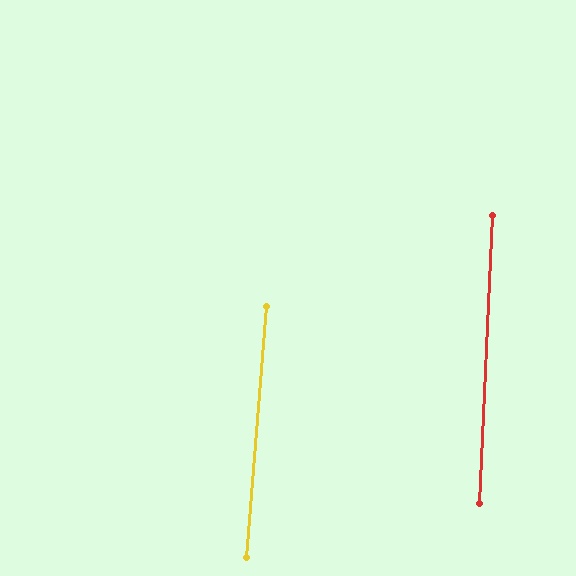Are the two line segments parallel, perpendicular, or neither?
Parallel — their directions differ by only 2.0°.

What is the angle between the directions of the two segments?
Approximately 2 degrees.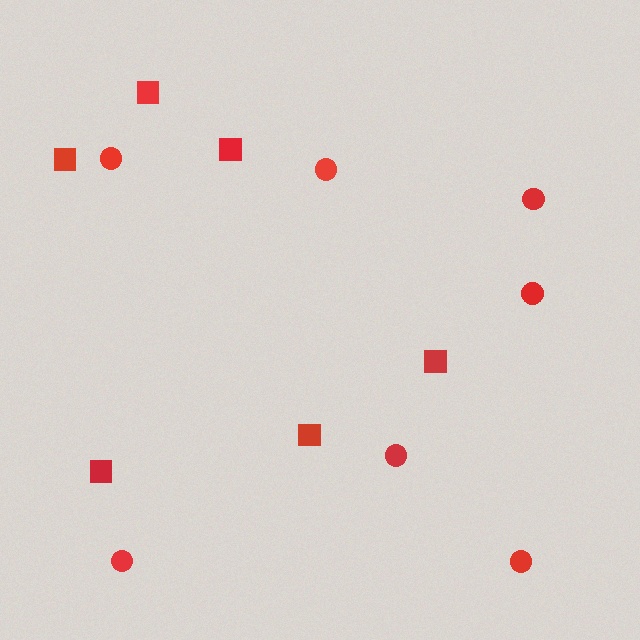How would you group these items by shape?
There are 2 groups: one group of squares (6) and one group of circles (7).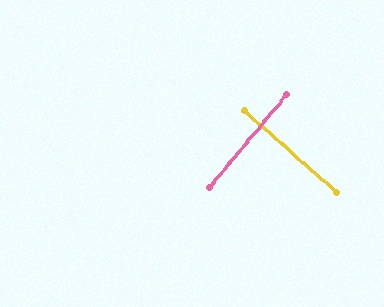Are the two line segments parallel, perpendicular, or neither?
Perpendicular — they meet at approximately 88°.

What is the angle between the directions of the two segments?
Approximately 88 degrees.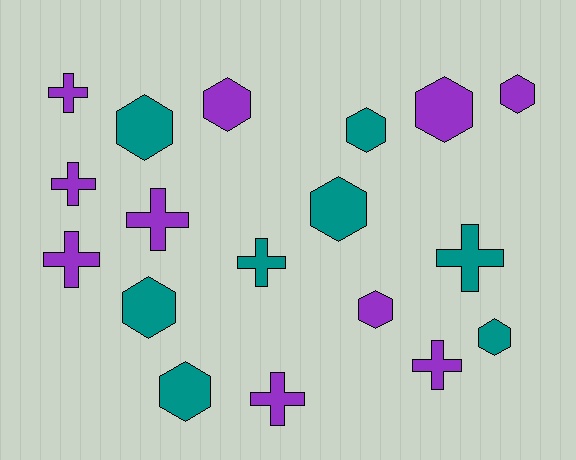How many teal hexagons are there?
There are 6 teal hexagons.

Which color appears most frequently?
Purple, with 10 objects.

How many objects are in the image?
There are 18 objects.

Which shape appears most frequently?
Hexagon, with 10 objects.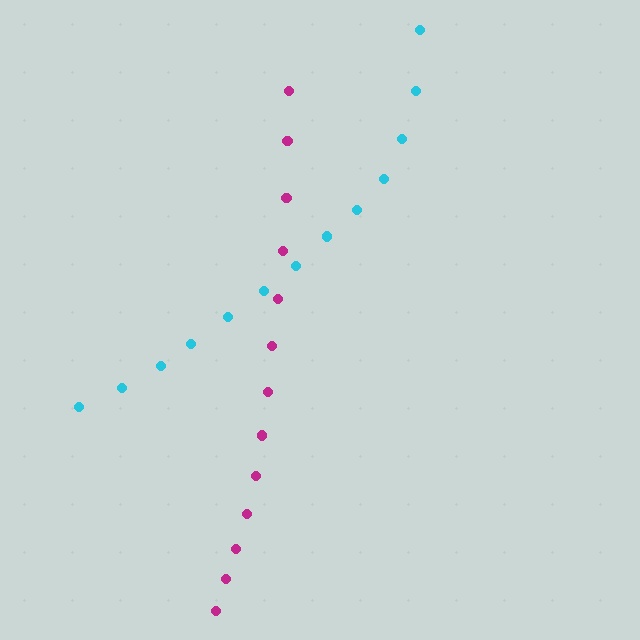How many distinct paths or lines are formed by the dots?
There are 2 distinct paths.